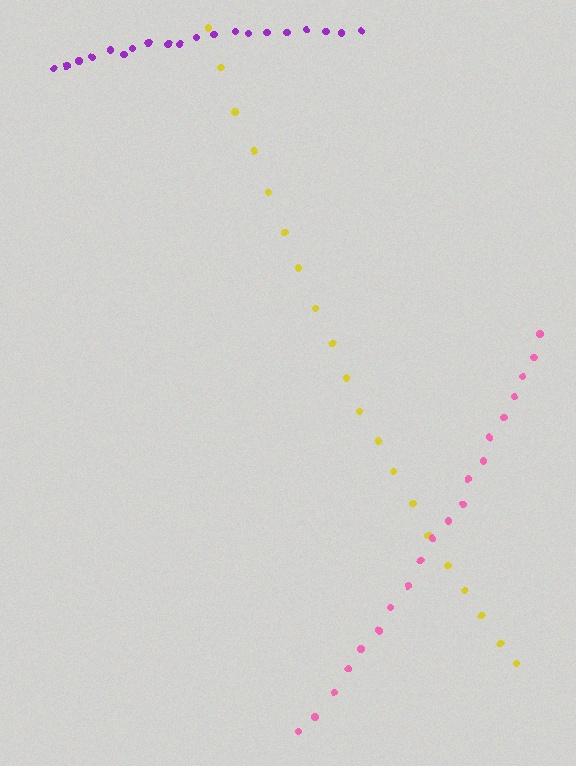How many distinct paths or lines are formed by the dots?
There are 3 distinct paths.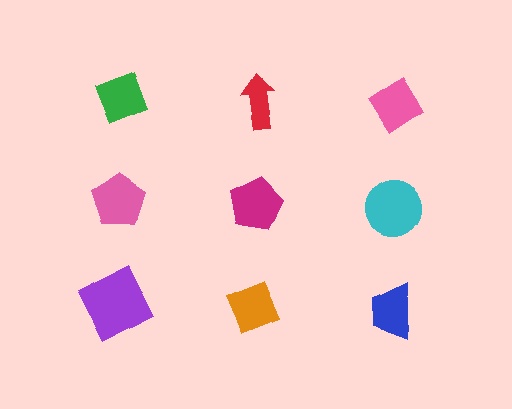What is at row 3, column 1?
A purple square.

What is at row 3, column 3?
A blue trapezoid.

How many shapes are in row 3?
3 shapes.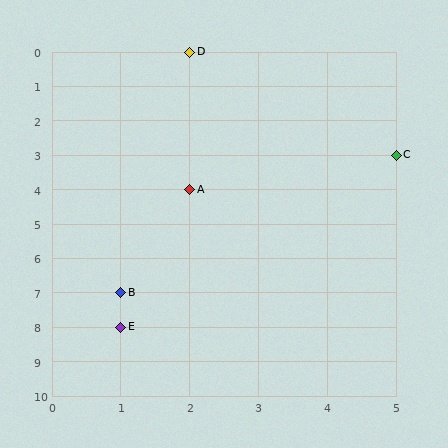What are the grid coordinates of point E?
Point E is at grid coordinates (1, 8).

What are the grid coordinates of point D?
Point D is at grid coordinates (2, 0).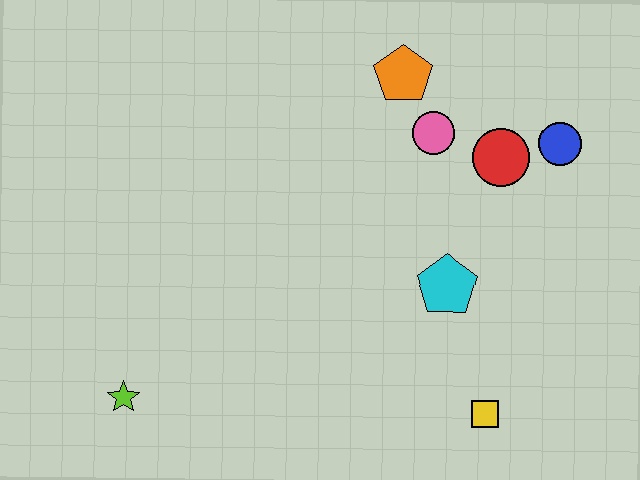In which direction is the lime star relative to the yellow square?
The lime star is to the left of the yellow square.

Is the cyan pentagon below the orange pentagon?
Yes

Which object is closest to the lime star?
The cyan pentagon is closest to the lime star.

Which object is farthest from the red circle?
The lime star is farthest from the red circle.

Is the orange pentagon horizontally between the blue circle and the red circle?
No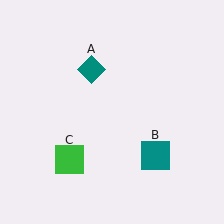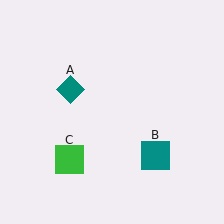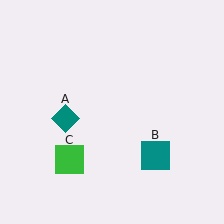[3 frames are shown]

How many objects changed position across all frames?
1 object changed position: teal diamond (object A).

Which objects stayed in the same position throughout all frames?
Teal square (object B) and green square (object C) remained stationary.